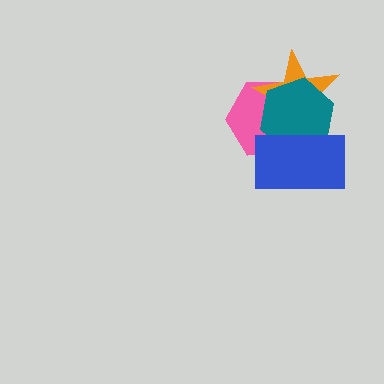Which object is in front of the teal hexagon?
The blue rectangle is in front of the teal hexagon.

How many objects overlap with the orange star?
3 objects overlap with the orange star.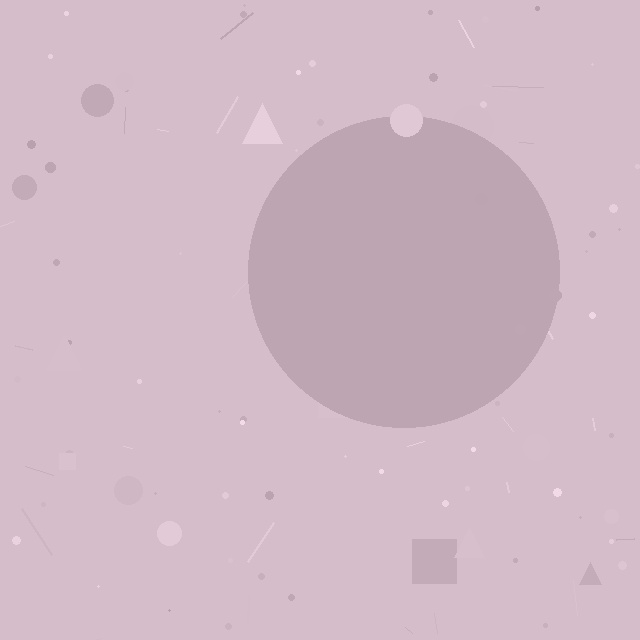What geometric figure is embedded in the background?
A circle is embedded in the background.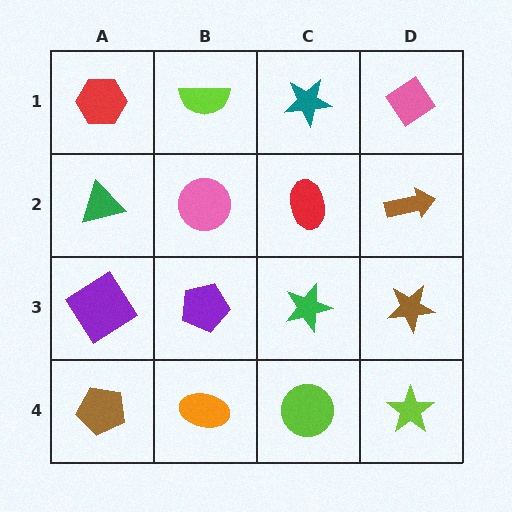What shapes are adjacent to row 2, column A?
A red hexagon (row 1, column A), a purple diamond (row 3, column A), a pink circle (row 2, column B).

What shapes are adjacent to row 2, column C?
A teal star (row 1, column C), a green star (row 3, column C), a pink circle (row 2, column B), a brown arrow (row 2, column D).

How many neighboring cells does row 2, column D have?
3.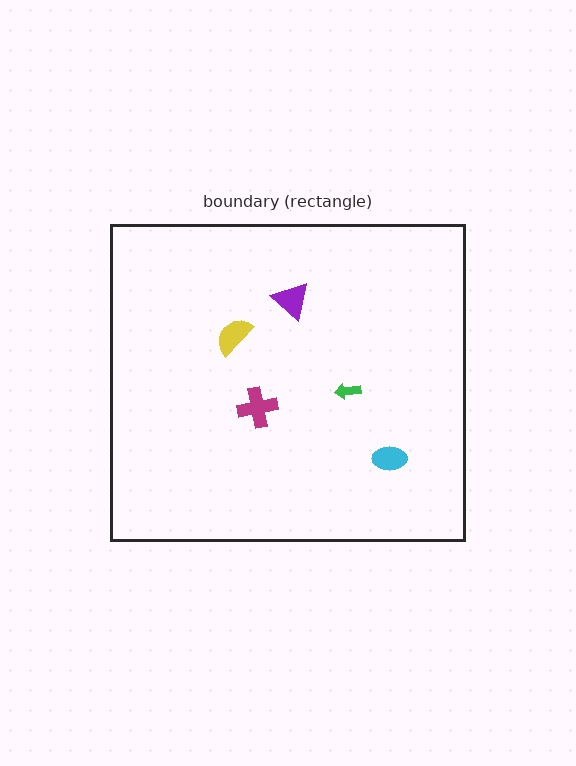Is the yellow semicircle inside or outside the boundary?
Inside.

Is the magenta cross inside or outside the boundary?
Inside.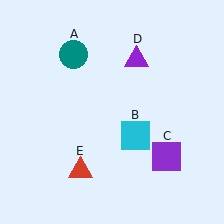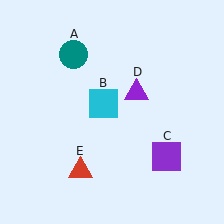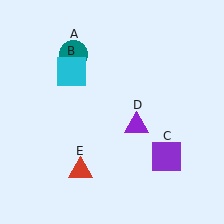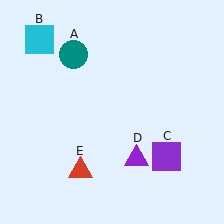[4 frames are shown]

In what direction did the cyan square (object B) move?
The cyan square (object B) moved up and to the left.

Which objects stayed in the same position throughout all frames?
Teal circle (object A) and purple square (object C) and red triangle (object E) remained stationary.